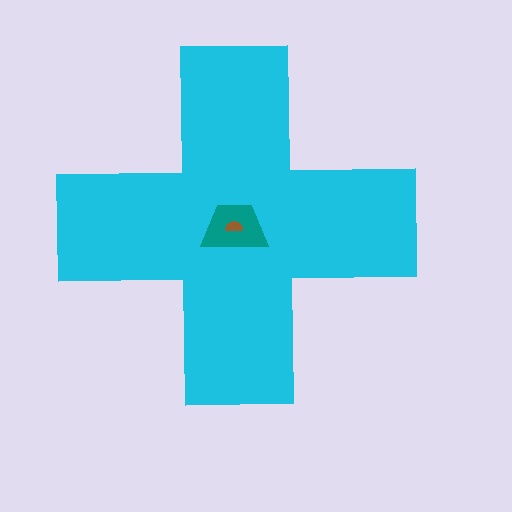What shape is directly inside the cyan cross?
The teal trapezoid.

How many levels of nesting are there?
3.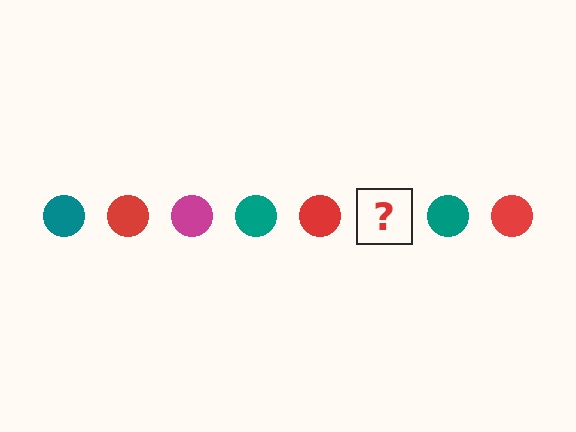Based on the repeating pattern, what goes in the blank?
The blank should be a magenta circle.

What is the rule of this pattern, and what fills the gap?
The rule is that the pattern cycles through teal, red, magenta circles. The gap should be filled with a magenta circle.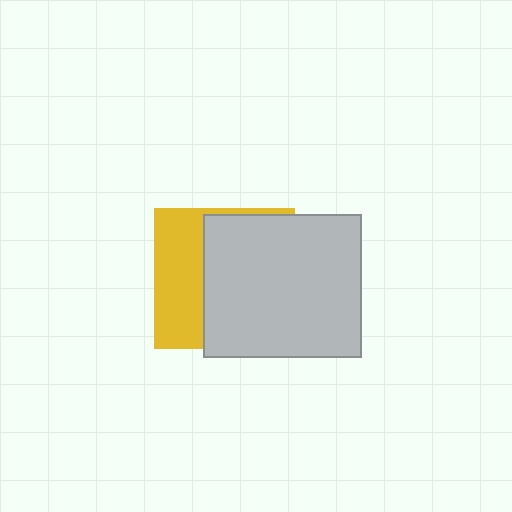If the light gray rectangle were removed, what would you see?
You would see the complete yellow square.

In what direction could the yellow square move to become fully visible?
The yellow square could move left. That would shift it out from behind the light gray rectangle entirely.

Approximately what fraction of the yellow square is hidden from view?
Roughly 62% of the yellow square is hidden behind the light gray rectangle.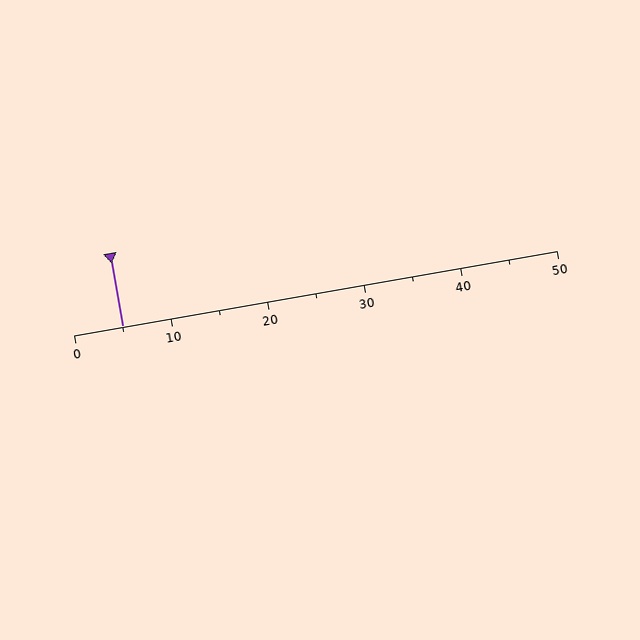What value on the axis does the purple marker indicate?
The marker indicates approximately 5.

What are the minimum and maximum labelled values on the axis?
The axis runs from 0 to 50.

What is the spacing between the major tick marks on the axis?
The major ticks are spaced 10 apart.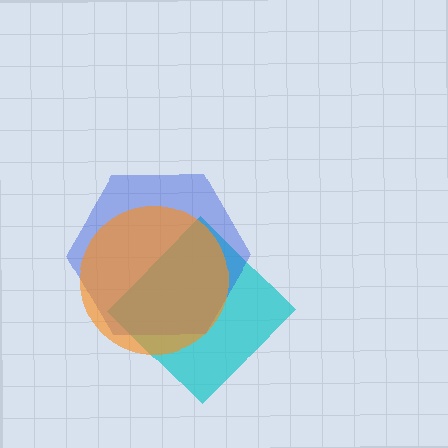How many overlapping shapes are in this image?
There are 3 overlapping shapes in the image.